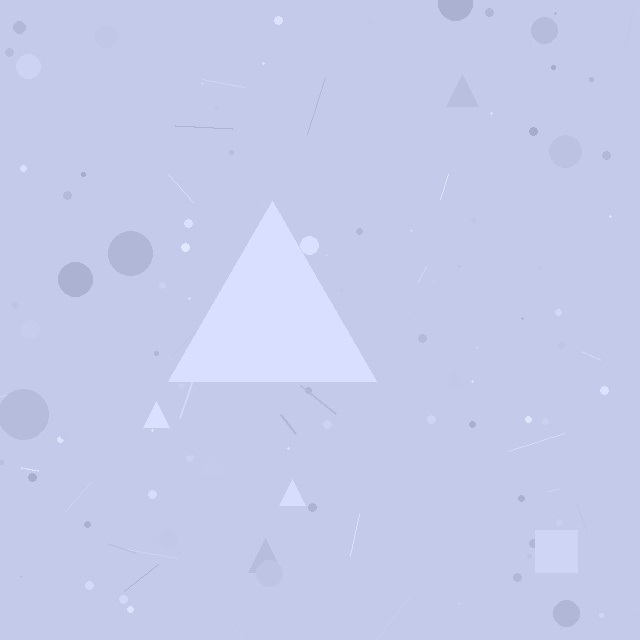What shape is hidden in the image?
A triangle is hidden in the image.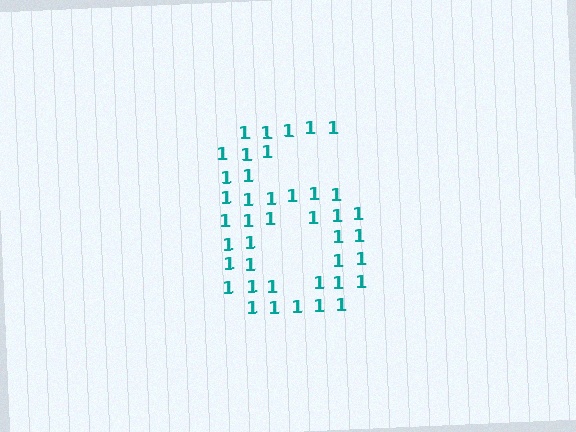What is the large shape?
The large shape is the digit 6.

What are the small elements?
The small elements are digit 1's.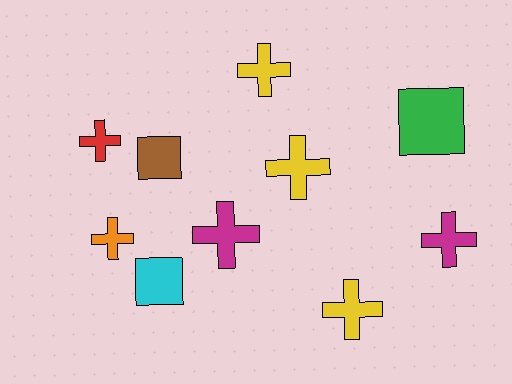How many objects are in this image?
There are 10 objects.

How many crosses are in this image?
There are 7 crosses.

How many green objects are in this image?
There is 1 green object.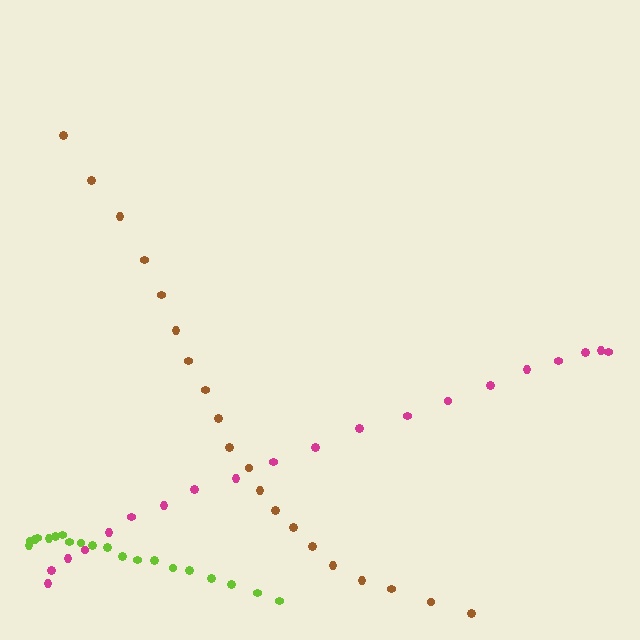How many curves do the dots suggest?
There are 3 distinct paths.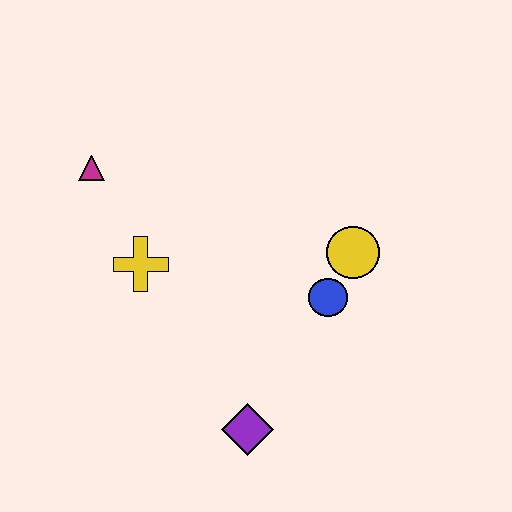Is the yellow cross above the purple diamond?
Yes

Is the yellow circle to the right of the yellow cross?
Yes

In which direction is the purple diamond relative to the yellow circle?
The purple diamond is below the yellow circle.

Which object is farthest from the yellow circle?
The magenta triangle is farthest from the yellow circle.